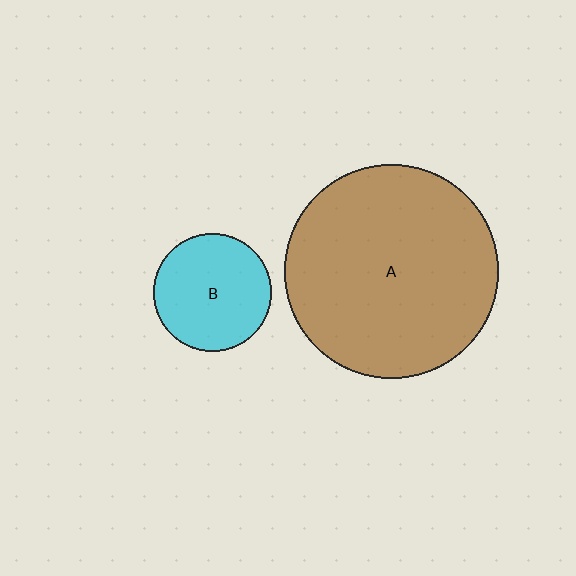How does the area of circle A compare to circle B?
Approximately 3.3 times.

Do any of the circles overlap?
No, none of the circles overlap.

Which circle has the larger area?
Circle A (brown).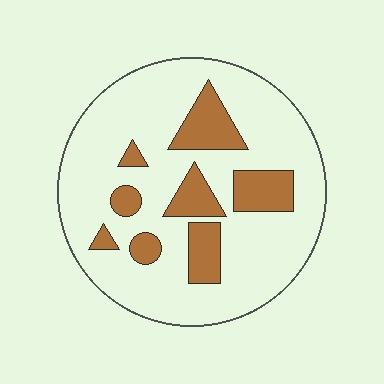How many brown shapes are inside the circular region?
8.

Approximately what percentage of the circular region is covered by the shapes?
Approximately 20%.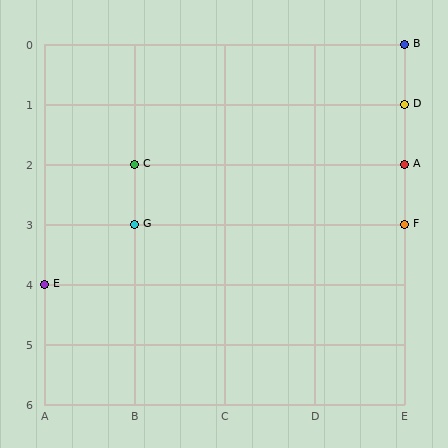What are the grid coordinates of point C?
Point C is at grid coordinates (B, 2).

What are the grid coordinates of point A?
Point A is at grid coordinates (E, 2).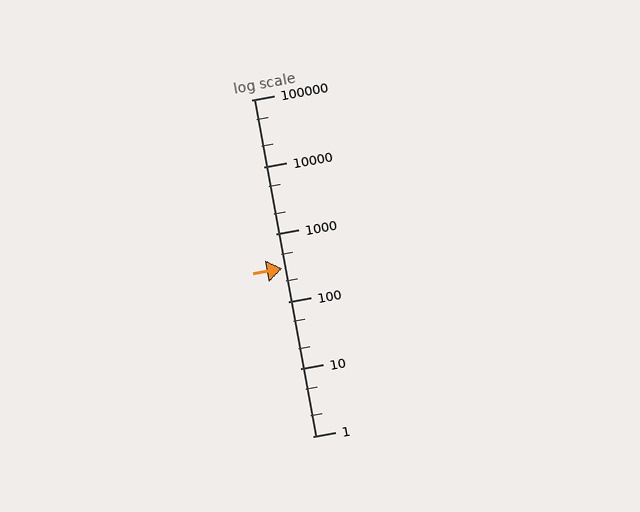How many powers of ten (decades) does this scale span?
The scale spans 5 decades, from 1 to 100000.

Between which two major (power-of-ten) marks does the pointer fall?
The pointer is between 100 and 1000.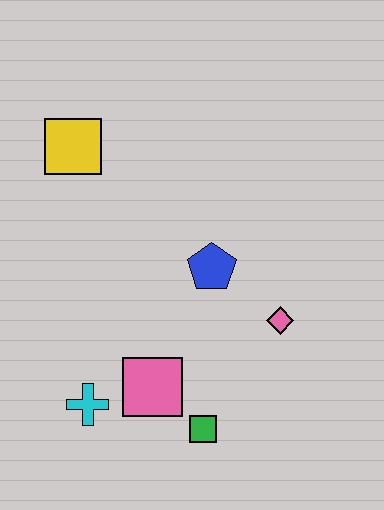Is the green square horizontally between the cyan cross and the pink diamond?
Yes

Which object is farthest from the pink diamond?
The yellow square is farthest from the pink diamond.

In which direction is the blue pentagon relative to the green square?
The blue pentagon is above the green square.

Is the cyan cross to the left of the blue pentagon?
Yes